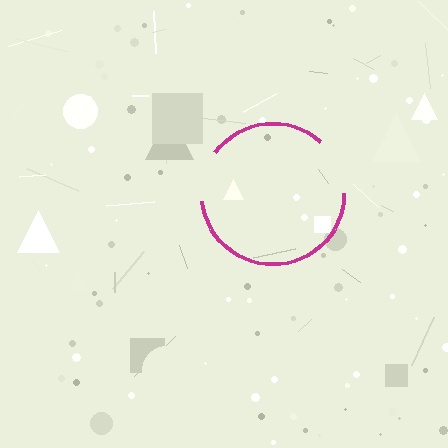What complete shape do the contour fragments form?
The contour fragments form a circle.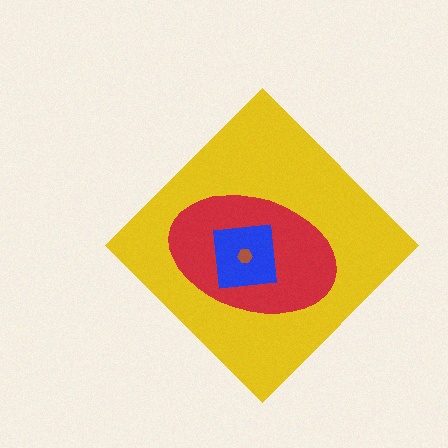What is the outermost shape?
The yellow diamond.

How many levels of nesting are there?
4.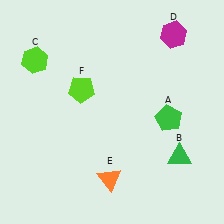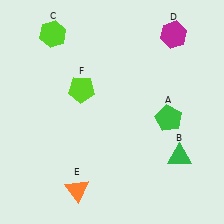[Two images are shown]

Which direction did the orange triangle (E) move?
The orange triangle (E) moved left.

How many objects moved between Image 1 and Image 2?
2 objects moved between the two images.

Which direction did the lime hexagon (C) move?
The lime hexagon (C) moved up.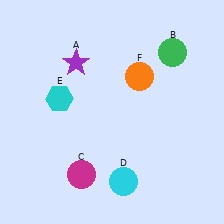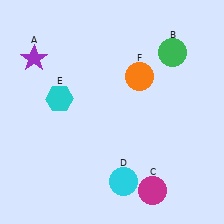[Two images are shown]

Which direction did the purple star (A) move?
The purple star (A) moved left.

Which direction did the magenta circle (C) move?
The magenta circle (C) moved right.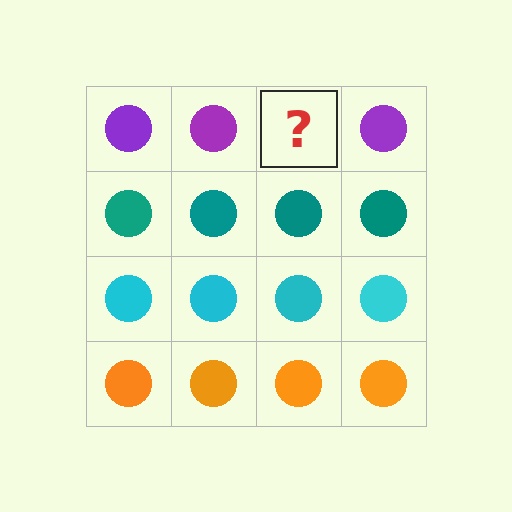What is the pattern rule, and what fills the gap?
The rule is that each row has a consistent color. The gap should be filled with a purple circle.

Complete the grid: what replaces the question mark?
The question mark should be replaced with a purple circle.